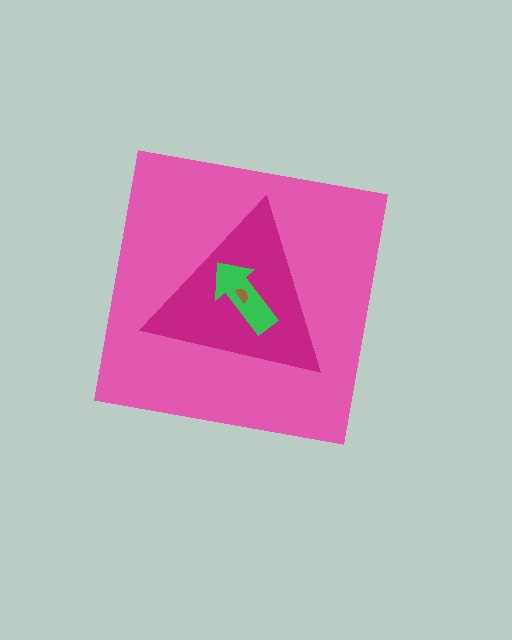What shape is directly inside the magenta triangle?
The green arrow.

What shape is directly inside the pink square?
The magenta triangle.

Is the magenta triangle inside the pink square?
Yes.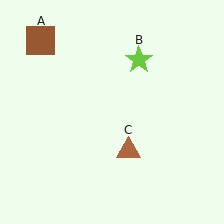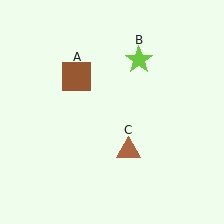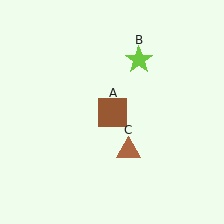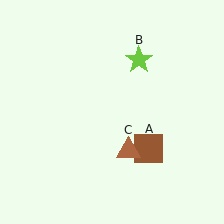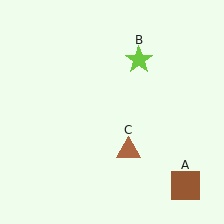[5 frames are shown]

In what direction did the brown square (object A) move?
The brown square (object A) moved down and to the right.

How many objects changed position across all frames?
1 object changed position: brown square (object A).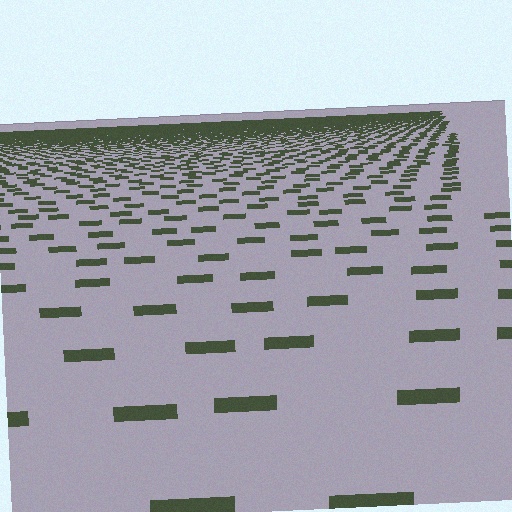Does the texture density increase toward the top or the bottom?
Density increases toward the top.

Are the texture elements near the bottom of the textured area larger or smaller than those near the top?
Larger. Near the bottom, elements are closer to the viewer and appear at a bigger on-screen size.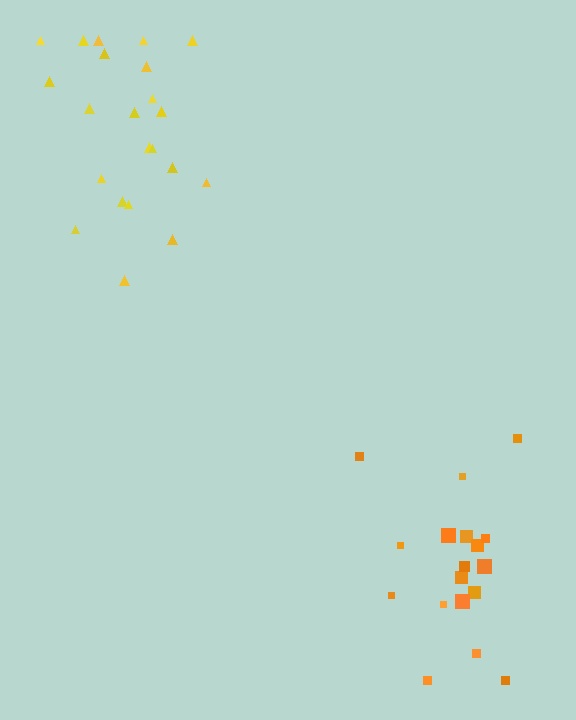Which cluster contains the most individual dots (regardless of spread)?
Yellow (22).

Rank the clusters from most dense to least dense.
orange, yellow.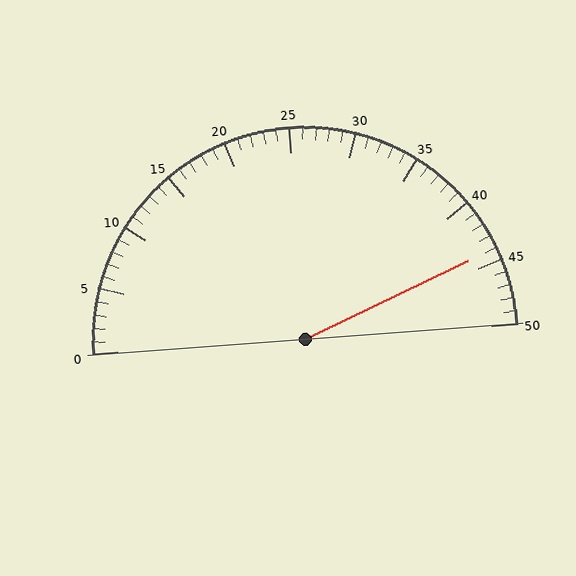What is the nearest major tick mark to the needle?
The nearest major tick mark is 45.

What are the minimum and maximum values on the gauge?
The gauge ranges from 0 to 50.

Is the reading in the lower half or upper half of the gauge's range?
The reading is in the upper half of the range (0 to 50).